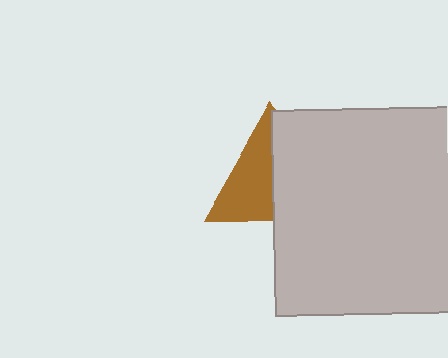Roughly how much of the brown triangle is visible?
About half of it is visible (roughly 50%).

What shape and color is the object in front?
The object in front is a light gray square.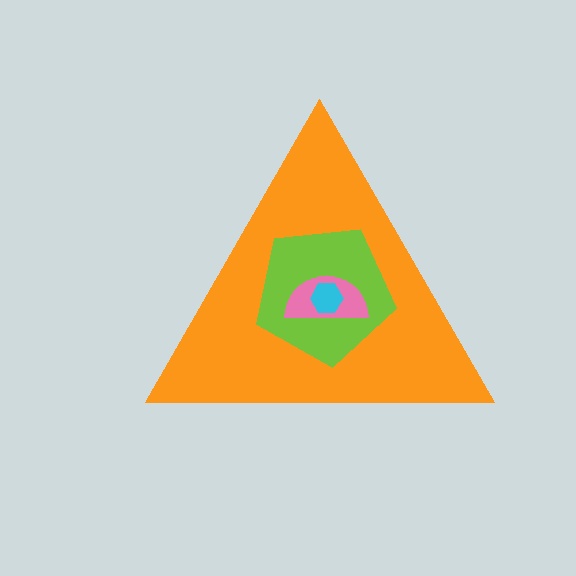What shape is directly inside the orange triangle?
The lime pentagon.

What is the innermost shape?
The cyan hexagon.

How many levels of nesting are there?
4.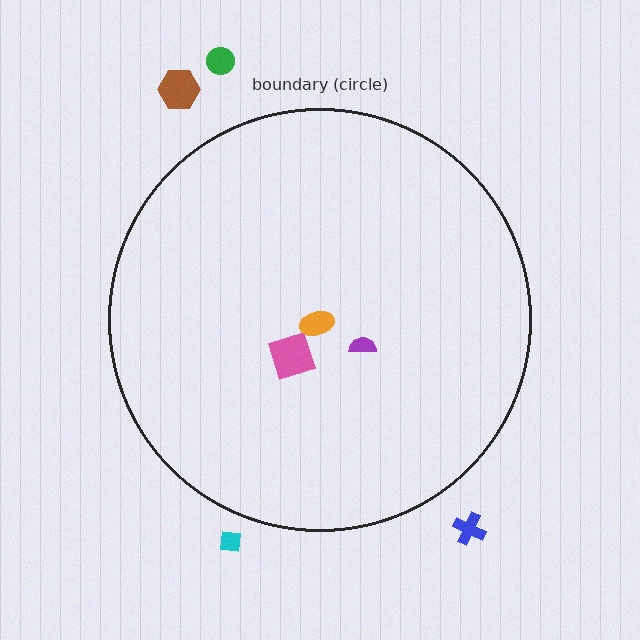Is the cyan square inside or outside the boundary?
Outside.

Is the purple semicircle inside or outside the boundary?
Inside.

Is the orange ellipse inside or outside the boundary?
Inside.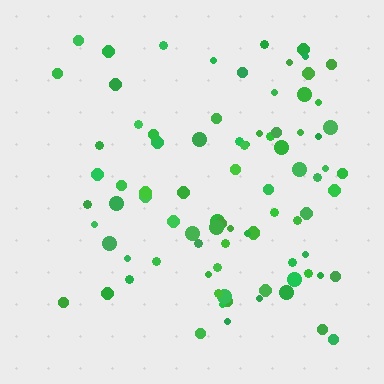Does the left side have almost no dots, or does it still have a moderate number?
Still a moderate number, just noticeably fewer than the right.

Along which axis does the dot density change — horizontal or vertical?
Horizontal.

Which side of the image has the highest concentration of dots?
The right.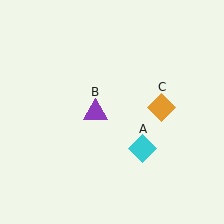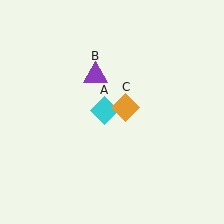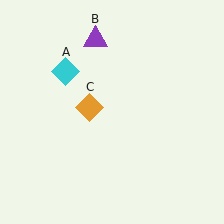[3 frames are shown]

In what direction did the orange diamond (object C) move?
The orange diamond (object C) moved left.